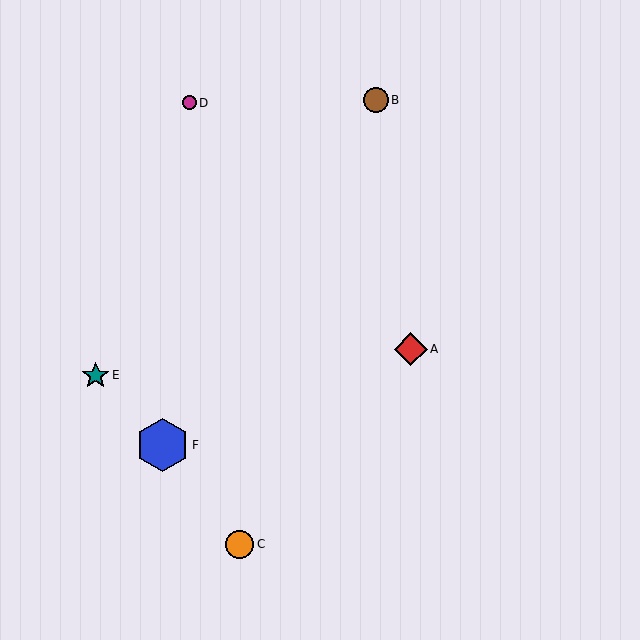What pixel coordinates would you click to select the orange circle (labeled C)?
Click at (240, 544) to select the orange circle C.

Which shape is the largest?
The blue hexagon (labeled F) is the largest.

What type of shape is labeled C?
Shape C is an orange circle.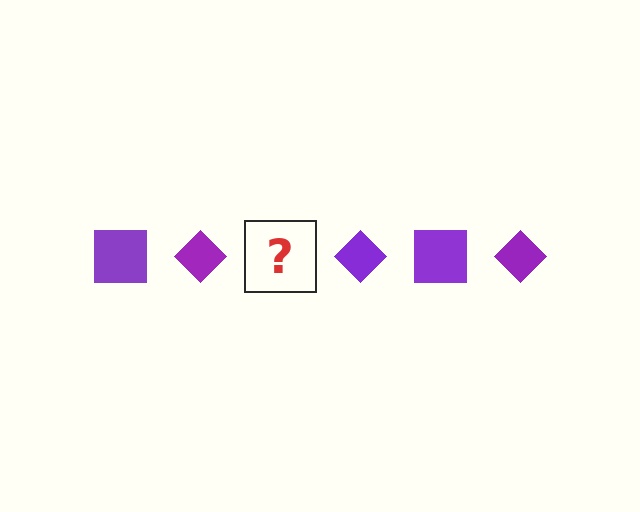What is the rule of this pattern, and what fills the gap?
The rule is that the pattern cycles through square, diamond shapes in purple. The gap should be filled with a purple square.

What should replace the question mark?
The question mark should be replaced with a purple square.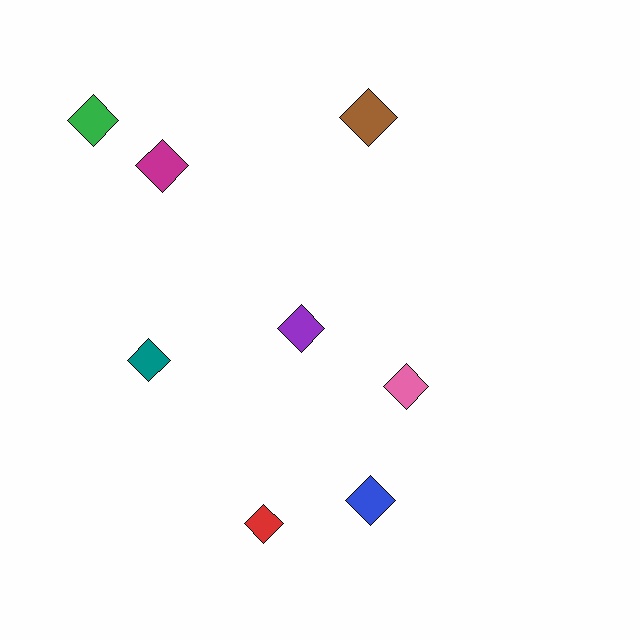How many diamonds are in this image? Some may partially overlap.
There are 8 diamonds.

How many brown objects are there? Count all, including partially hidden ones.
There is 1 brown object.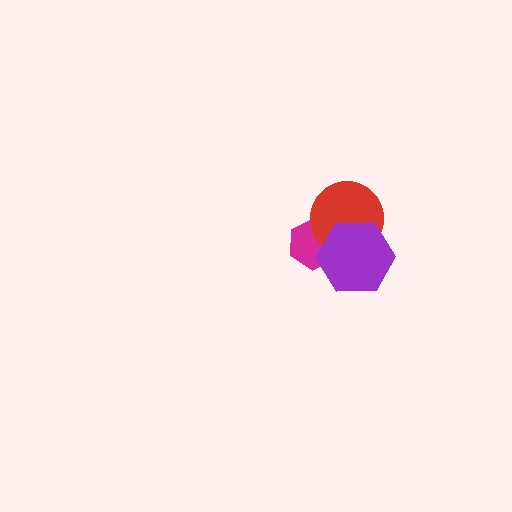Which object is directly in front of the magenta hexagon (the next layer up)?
The red circle is directly in front of the magenta hexagon.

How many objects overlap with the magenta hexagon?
2 objects overlap with the magenta hexagon.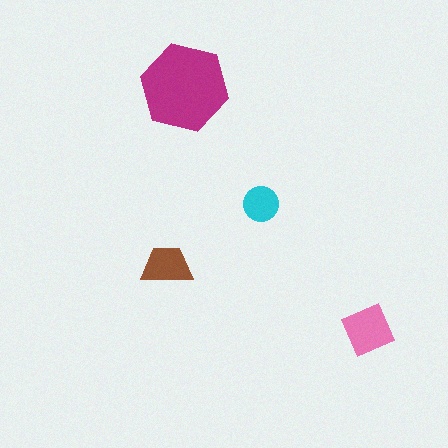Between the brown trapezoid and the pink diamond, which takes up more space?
The pink diamond.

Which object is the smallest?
The cyan circle.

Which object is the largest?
The magenta hexagon.